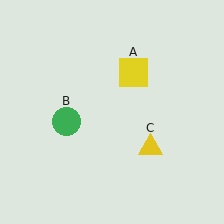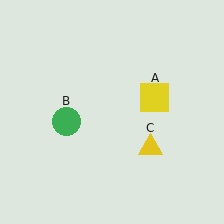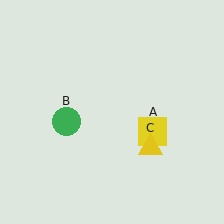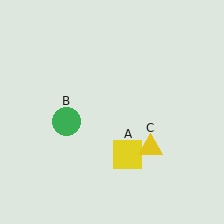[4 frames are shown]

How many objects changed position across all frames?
1 object changed position: yellow square (object A).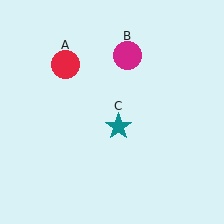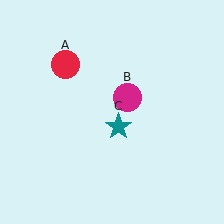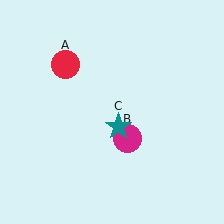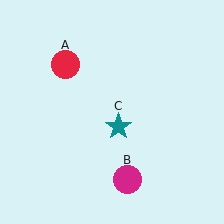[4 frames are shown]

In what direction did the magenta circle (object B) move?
The magenta circle (object B) moved down.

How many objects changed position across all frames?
1 object changed position: magenta circle (object B).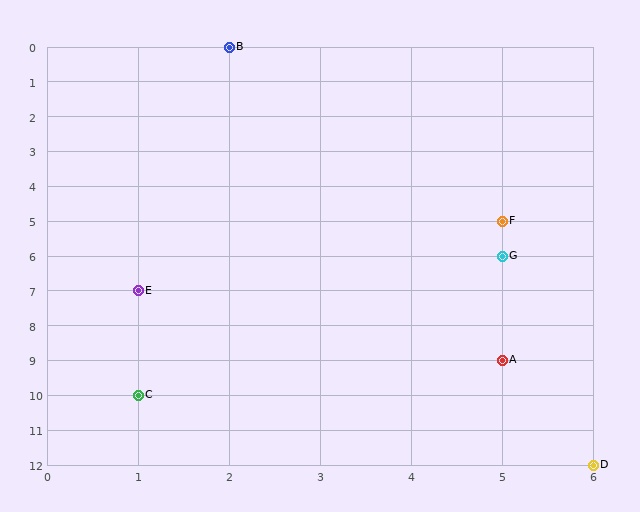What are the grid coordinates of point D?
Point D is at grid coordinates (6, 12).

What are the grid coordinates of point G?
Point G is at grid coordinates (5, 6).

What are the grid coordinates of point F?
Point F is at grid coordinates (5, 5).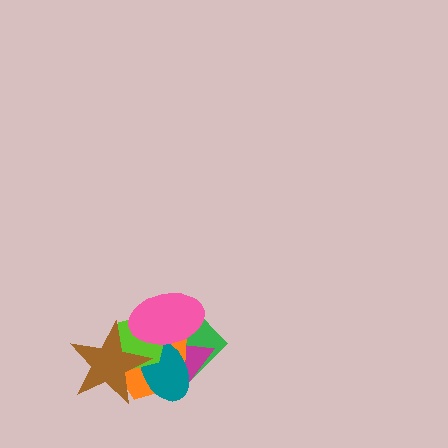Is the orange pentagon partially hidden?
Yes, it is partially covered by another shape.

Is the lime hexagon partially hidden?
Yes, it is partially covered by another shape.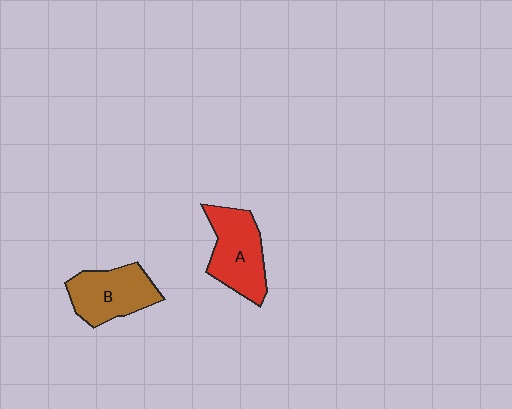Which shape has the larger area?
Shape A (red).